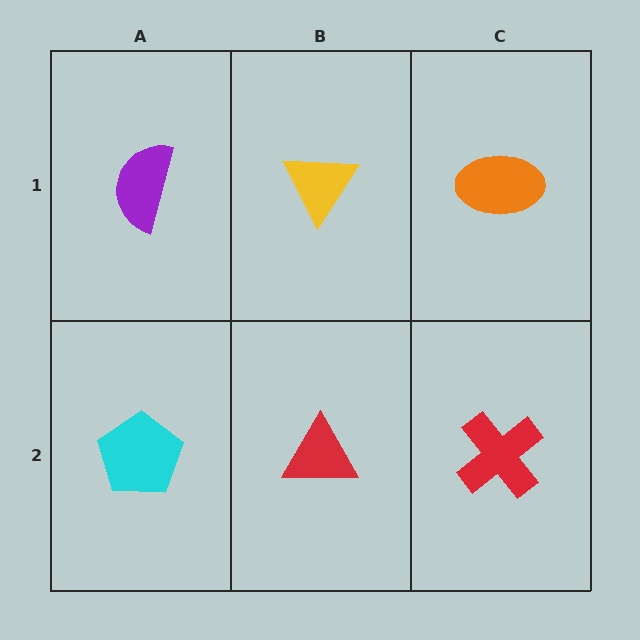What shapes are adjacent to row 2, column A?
A purple semicircle (row 1, column A), a red triangle (row 2, column B).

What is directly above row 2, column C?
An orange ellipse.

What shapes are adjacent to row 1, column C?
A red cross (row 2, column C), a yellow triangle (row 1, column B).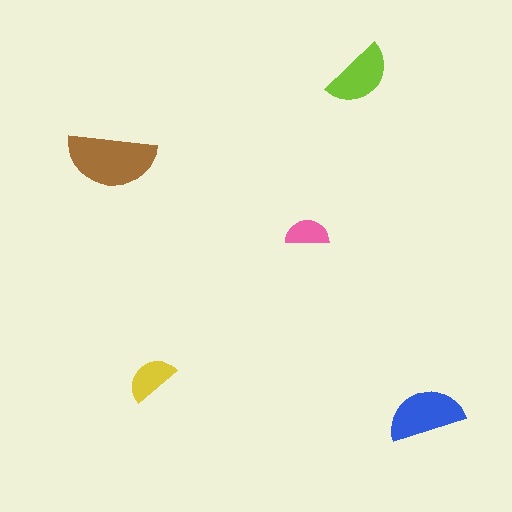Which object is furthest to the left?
The brown semicircle is leftmost.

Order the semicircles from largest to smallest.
the brown one, the blue one, the lime one, the yellow one, the pink one.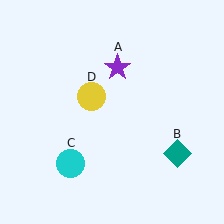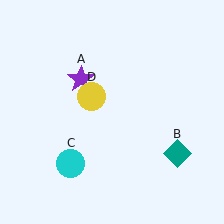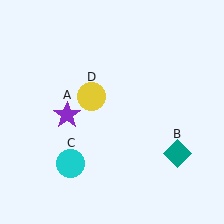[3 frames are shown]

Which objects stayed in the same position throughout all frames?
Teal diamond (object B) and cyan circle (object C) and yellow circle (object D) remained stationary.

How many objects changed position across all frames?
1 object changed position: purple star (object A).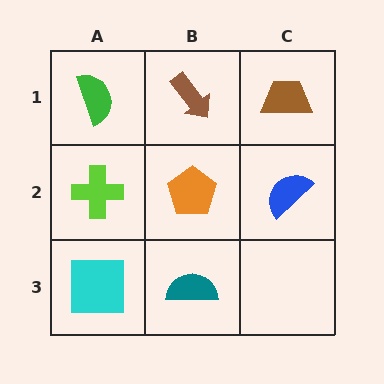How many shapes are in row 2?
3 shapes.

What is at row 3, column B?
A teal semicircle.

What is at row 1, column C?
A brown trapezoid.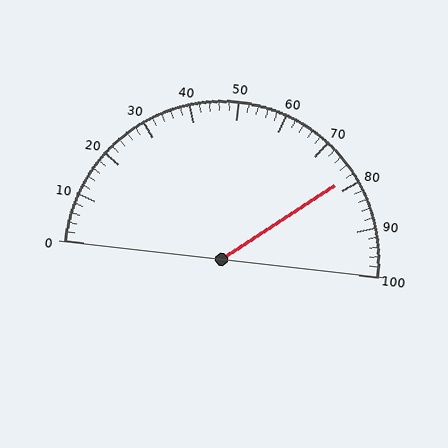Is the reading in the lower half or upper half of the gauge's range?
The reading is in the upper half of the range (0 to 100).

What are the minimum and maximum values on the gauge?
The gauge ranges from 0 to 100.